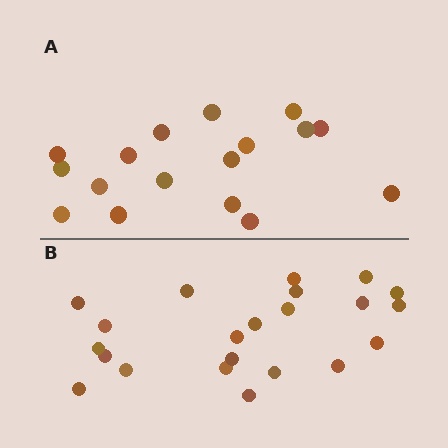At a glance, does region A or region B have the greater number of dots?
Region B (the bottom region) has more dots.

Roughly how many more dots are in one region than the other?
Region B has about 5 more dots than region A.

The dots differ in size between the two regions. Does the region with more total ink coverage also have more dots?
No. Region A has more total ink coverage because its dots are larger, but region B actually contains more individual dots. Total area can be misleading — the number of items is what matters here.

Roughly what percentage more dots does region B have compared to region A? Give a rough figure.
About 30% more.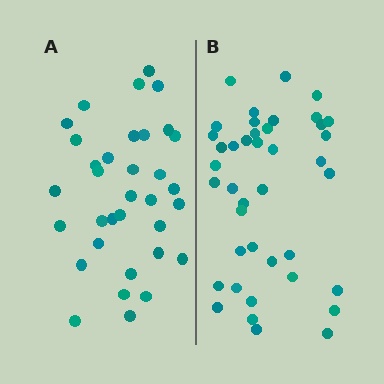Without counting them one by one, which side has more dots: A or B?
Region B (the right region) has more dots.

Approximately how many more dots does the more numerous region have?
Region B has roughly 8 or so more dots than region A.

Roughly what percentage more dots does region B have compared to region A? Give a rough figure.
About 20% more.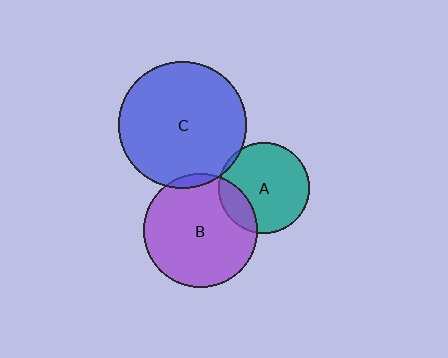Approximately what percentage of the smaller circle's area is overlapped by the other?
Approximately 20%.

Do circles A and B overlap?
Yes.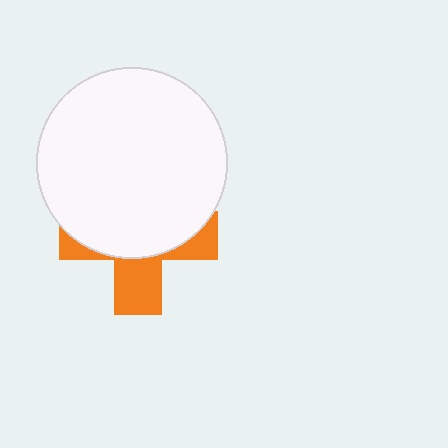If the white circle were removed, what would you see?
You would see the complete orange cross.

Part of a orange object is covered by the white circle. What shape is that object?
It is a cross.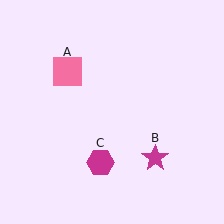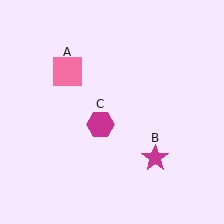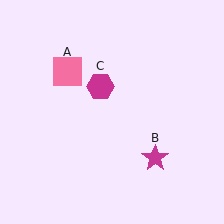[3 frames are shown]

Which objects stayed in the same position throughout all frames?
Pink square (object A) and magenta star (object B) remained stationary.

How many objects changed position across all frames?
1 object changed position: magenta hexagon (object C).